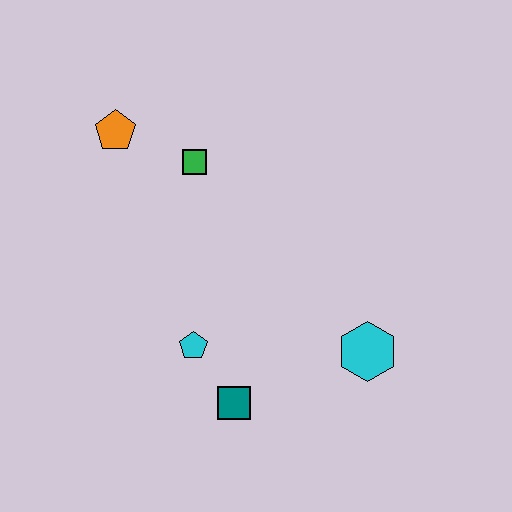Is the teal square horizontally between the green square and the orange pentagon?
No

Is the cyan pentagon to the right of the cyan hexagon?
No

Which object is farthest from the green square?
The cyan hexagon is farthest from the green square.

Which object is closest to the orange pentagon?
The green square is closest to the orange pentagon.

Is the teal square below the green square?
Yes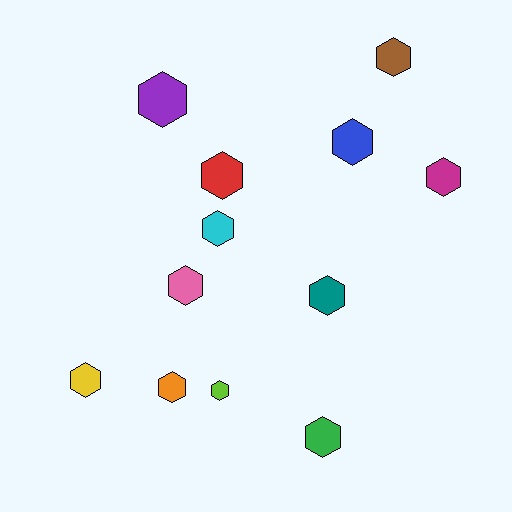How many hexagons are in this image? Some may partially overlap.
There are 12 hexagons.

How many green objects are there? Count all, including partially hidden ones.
There is 1 green object.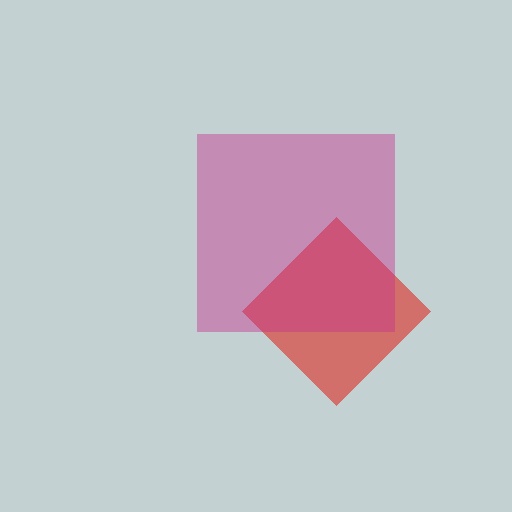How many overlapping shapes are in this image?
There are 2 overlapping shapes in the image.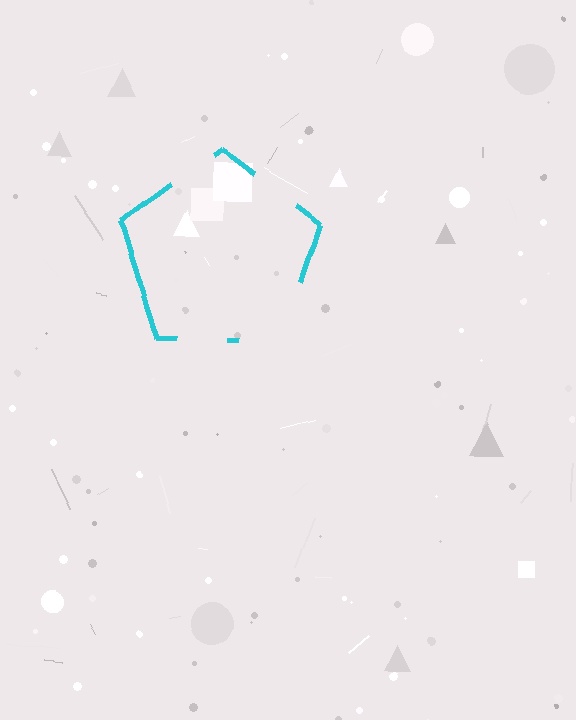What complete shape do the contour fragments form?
The contour fragments form a pentagon.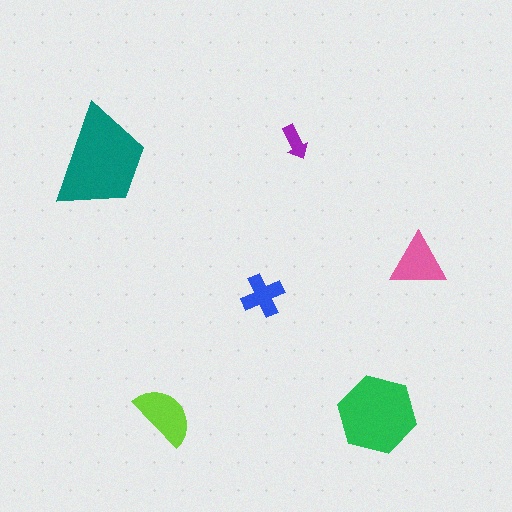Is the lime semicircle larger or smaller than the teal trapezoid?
Smaller.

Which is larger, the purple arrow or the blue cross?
The blue cross.